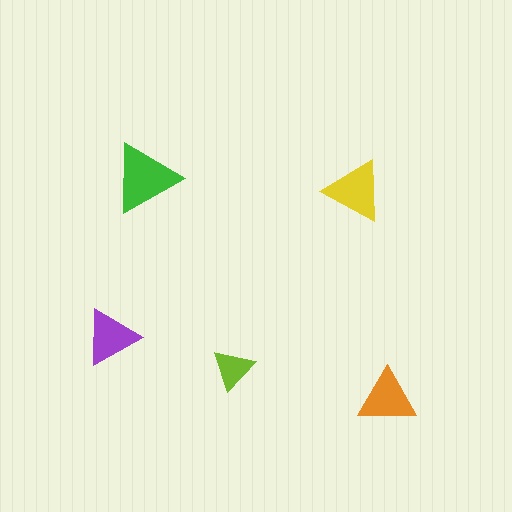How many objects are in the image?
There are 5 objects in the image.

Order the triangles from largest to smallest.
the green one, the yellow one, the orange one, the purple one, the lime one.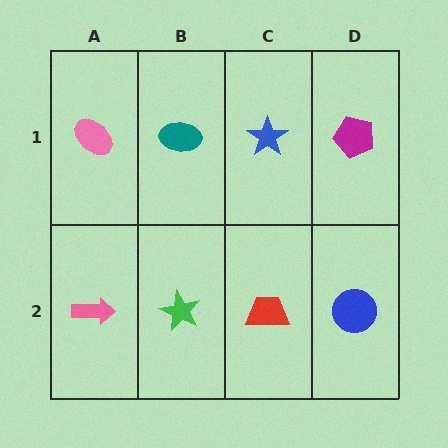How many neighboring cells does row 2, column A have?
2.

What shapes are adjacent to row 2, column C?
A blue star (row 1, column C), a green star (row 2, column B), a blue circle (row 2, column D).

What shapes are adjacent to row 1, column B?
A green star (row 2, column B), a pink ellipse (row 1, column A), a blue star (row 1, column C).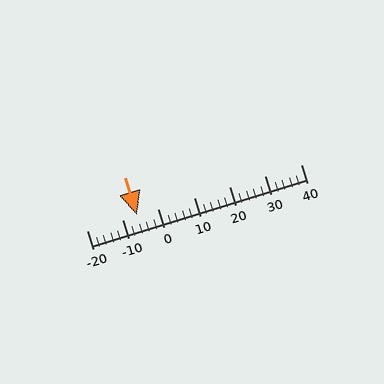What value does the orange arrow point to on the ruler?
The orange arrow points to approximately -6.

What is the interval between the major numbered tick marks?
The major tick marks are spaced 10 units apart.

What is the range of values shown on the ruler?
The ruler shows values from -20 to 40.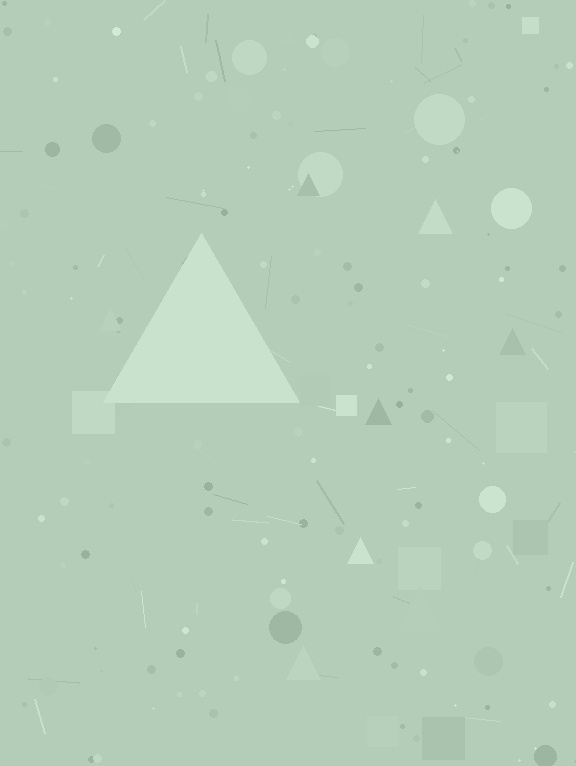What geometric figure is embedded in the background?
A triangle is embedded in the background.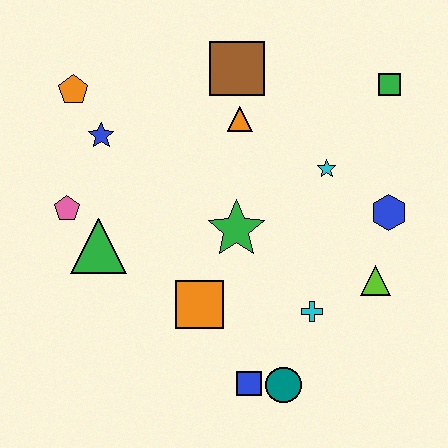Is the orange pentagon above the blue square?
Yes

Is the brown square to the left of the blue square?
Yes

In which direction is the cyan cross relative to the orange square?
The cyan cross is to the right of the orange square.